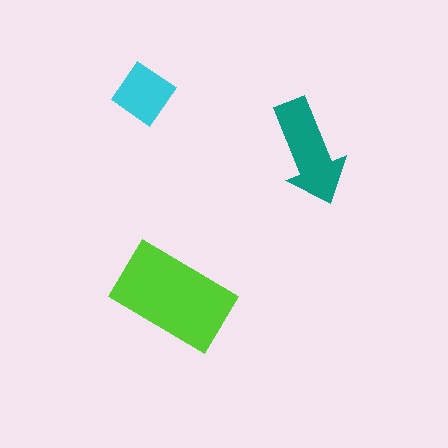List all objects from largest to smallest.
The lime rectangle, the teal arrow, the cyan diamond.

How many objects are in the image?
There are 3 objects in the image.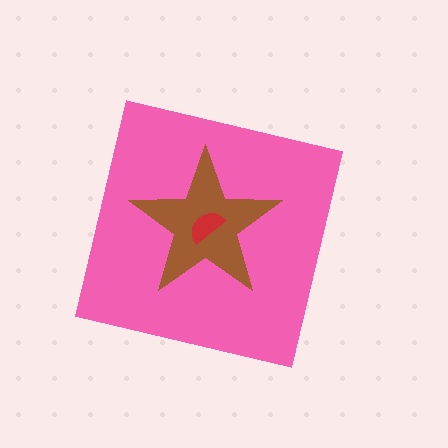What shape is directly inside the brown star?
The red semicircle.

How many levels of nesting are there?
3.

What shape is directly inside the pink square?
The brown star.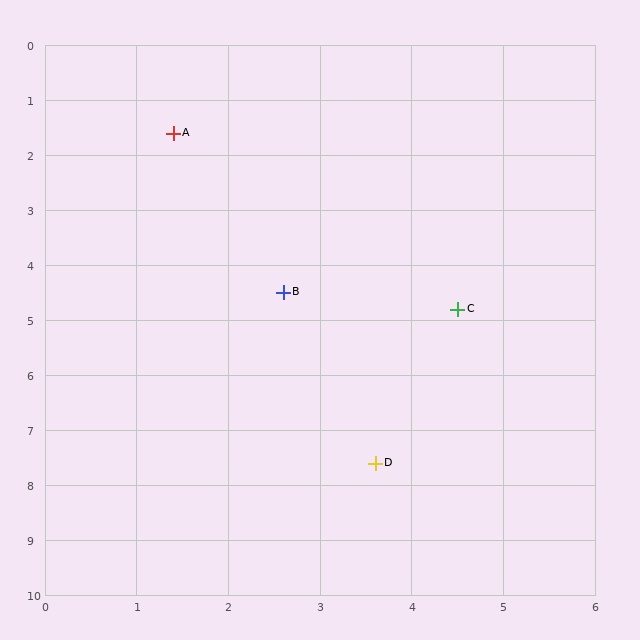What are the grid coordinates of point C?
Point C is at approximately (4.5, 4.8).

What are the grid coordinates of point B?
Point B is at approximately (2.6, 4.5).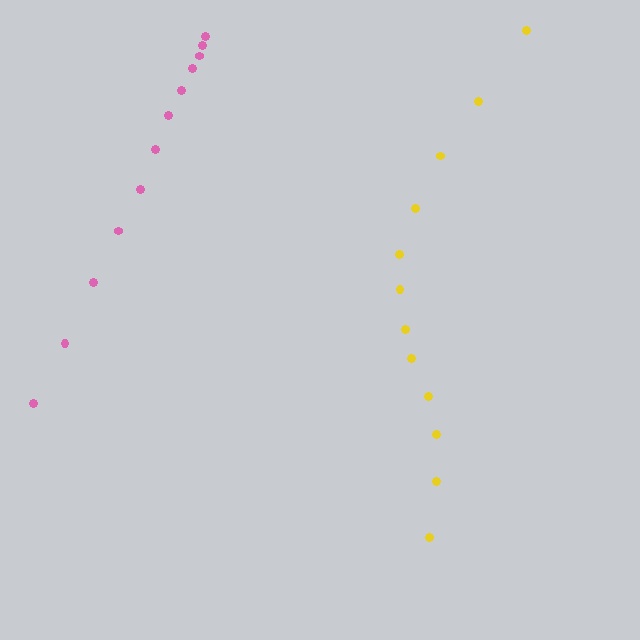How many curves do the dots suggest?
There are 2 distinct paths.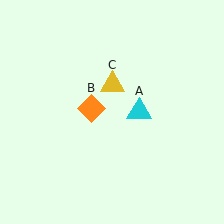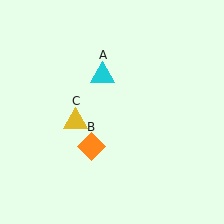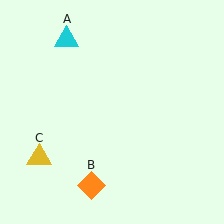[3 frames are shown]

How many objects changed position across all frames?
3 objects changed position: cyan triangle (object A), orange diamond (object B), yellow triangle (object C).